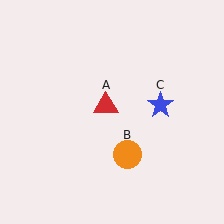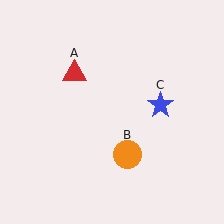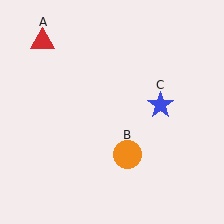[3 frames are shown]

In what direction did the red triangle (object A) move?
The red triangle (object A) moved up and to the left.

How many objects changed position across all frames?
1 object changed position: red triangle (object A).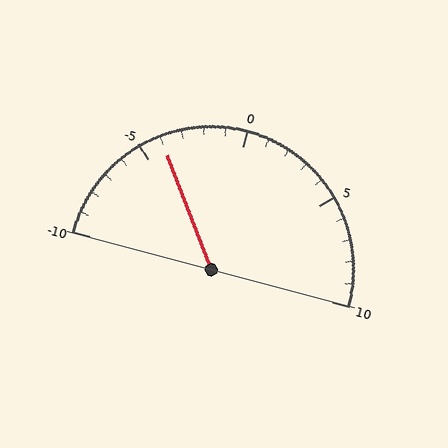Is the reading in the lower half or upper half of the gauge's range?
The reading is in the lower half of the range (-10 to 10).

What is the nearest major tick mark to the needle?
The nearest major tick mark is -5.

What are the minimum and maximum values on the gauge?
The gauge ranges from -10 to 10.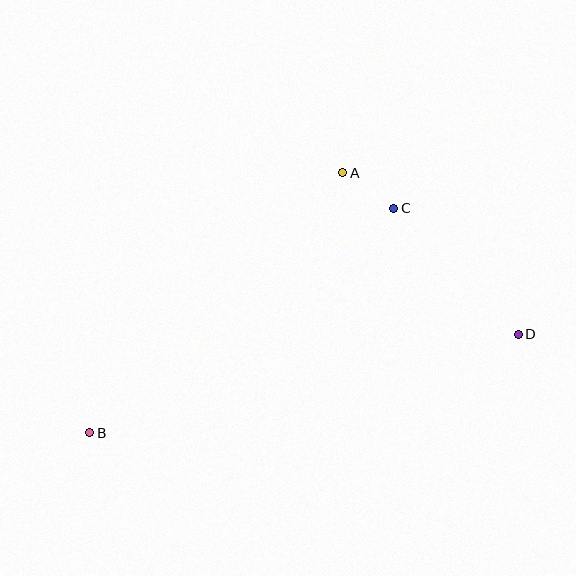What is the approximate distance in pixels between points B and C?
The distance between B and C is approximately 377 pixels.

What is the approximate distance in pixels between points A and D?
The distance between A and D is approximately 238 pixels.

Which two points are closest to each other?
Points A and C are closest to each other.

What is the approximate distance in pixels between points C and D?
The distance between C and D is approximately 177 pixels.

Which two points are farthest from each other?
Points B and D are farthest from each other.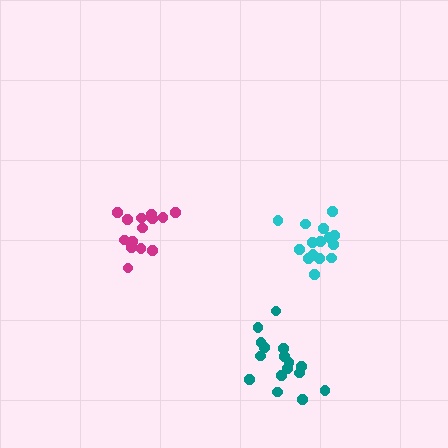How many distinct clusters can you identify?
There are 3 distinct clusters.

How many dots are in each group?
Group 1: 14 dots, Group 2: 16 dots, Group 3: 15 dots (45 total).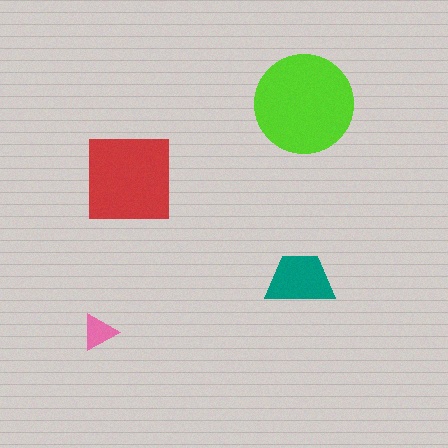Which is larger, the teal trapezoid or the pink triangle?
The teal trapezoid.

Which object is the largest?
The lime circle.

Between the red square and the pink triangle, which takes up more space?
The red square.